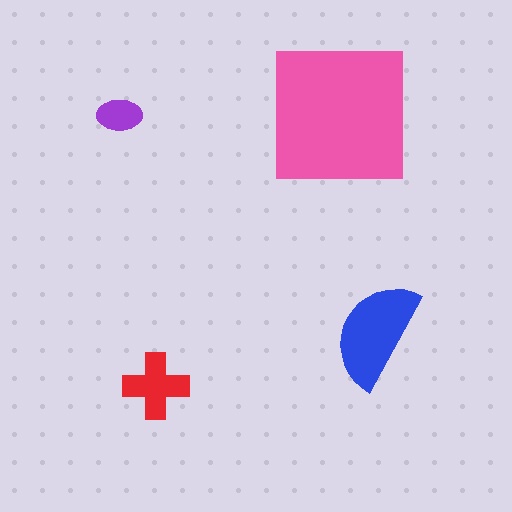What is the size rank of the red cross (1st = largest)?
3rd.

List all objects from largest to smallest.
The pink square, the blue semicircle, the red cross, the purple ellipse.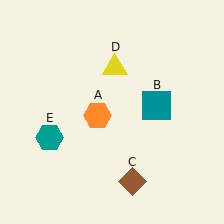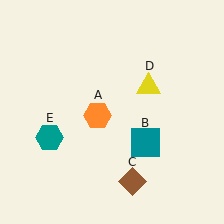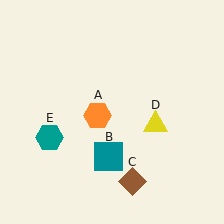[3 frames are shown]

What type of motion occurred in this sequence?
The teal square (object B), yellow triangle (object D) rotated clockwise around the center of the scene.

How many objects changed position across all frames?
2 objects changed position: teal square (object B), yellow triangle (object D).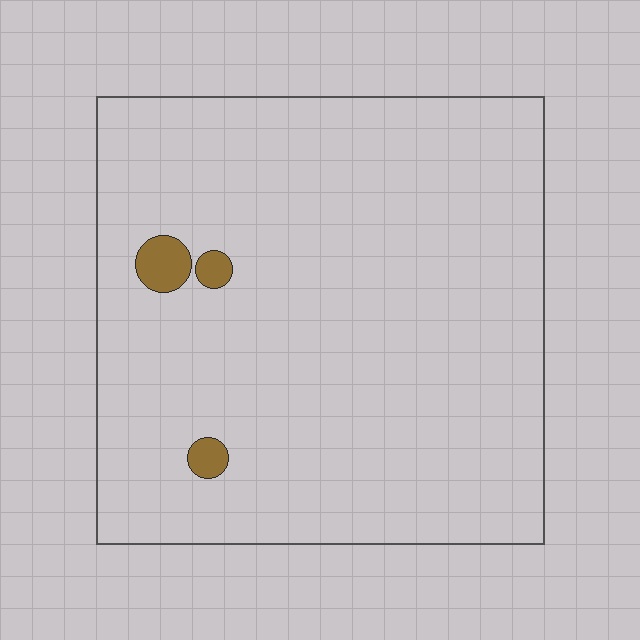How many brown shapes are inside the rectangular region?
3.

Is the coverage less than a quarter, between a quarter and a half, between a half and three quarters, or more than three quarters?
Less than a quarter.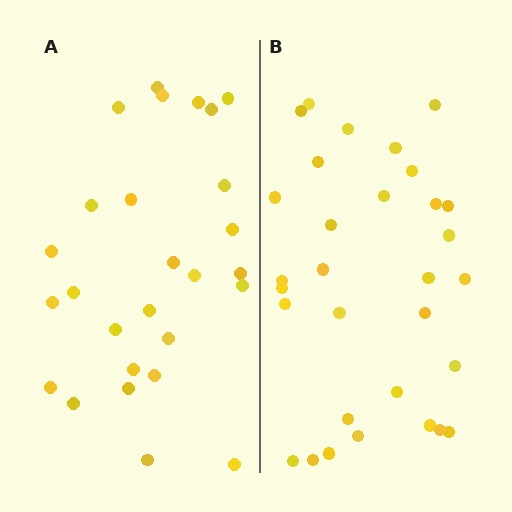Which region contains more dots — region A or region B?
Region B (the right region) has more dots.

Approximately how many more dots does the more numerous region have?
Region B has about 4 more dots than region A.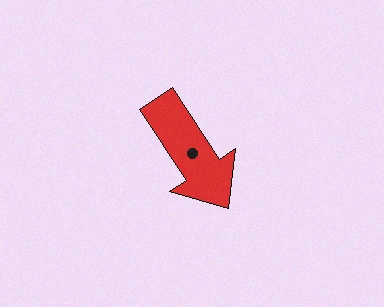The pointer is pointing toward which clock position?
Roughly 5 o'clock.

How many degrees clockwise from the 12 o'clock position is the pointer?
Approximately 147 degrees.